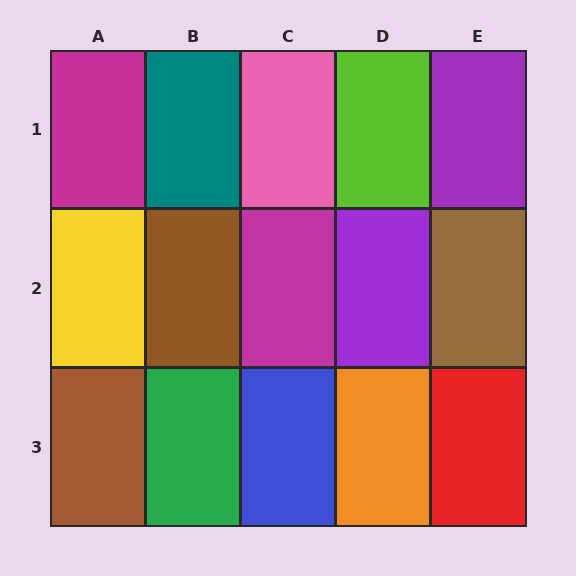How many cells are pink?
1 cell is pink.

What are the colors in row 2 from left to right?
Yellow, brown, magenta, purple, brown.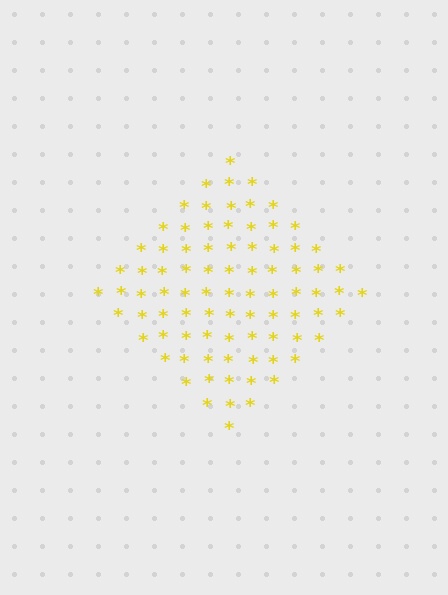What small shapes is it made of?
It is made of small asterisks.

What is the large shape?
The large shape is a diamond.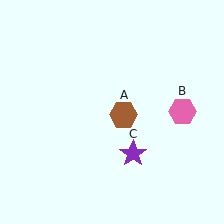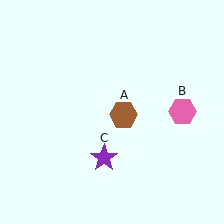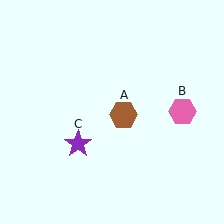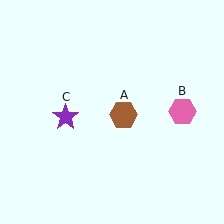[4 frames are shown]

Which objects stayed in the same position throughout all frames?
Brown hexagon (object A) and pink hexagon (object B) remained stationary.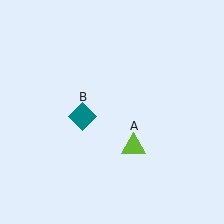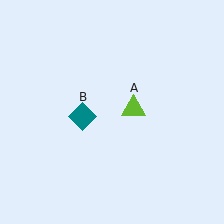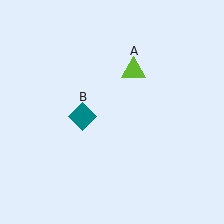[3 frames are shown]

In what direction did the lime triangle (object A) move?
The lime triangle (object A) moved up.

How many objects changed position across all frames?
1 object changed position: lime triangle (object A).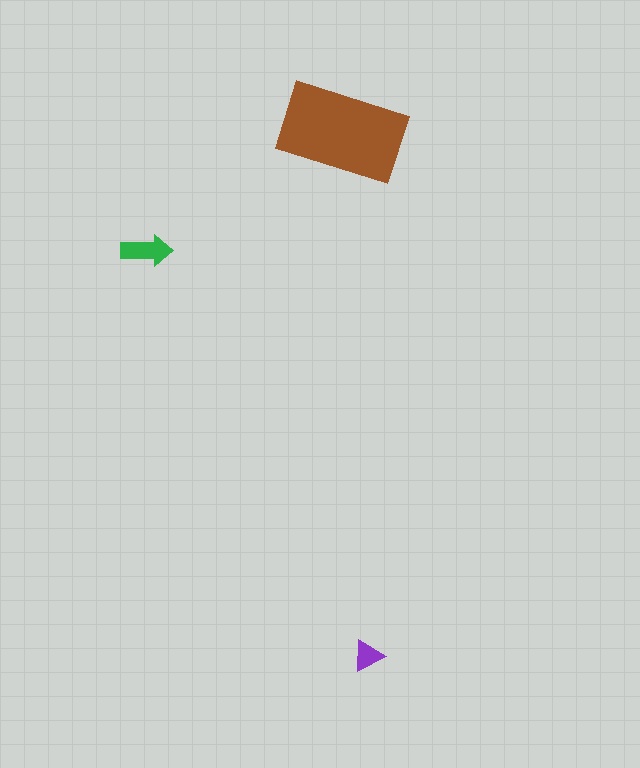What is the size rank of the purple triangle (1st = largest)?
3rd.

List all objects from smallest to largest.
The purple triangle, the green arrow, the brown rectangle.